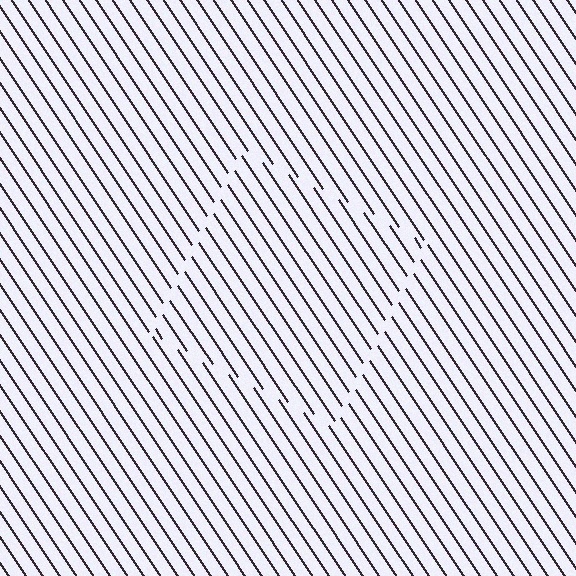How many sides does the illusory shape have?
4 sides — the line-ends trace a square.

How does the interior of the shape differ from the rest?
The interior of the shape contains the same grating, shifted by half a period — the contour is defined by the phase discontinuity where line-ends from the inner and outer gratings abut.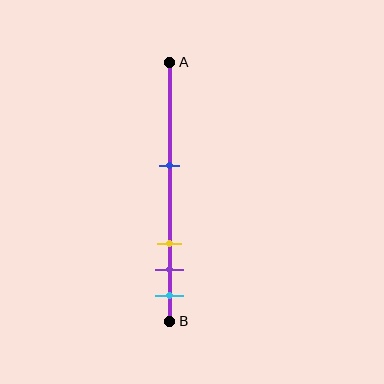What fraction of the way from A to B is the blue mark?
The blue mark is approximately 40% (0.4) of the way from A to B.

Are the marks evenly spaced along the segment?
No, the marks are not evenly spaced.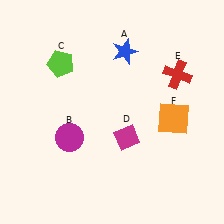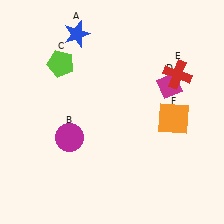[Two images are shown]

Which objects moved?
The objects that moved are: the blue star (A), the magenta diamond (D).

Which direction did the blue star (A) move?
The blue star (A) moved left.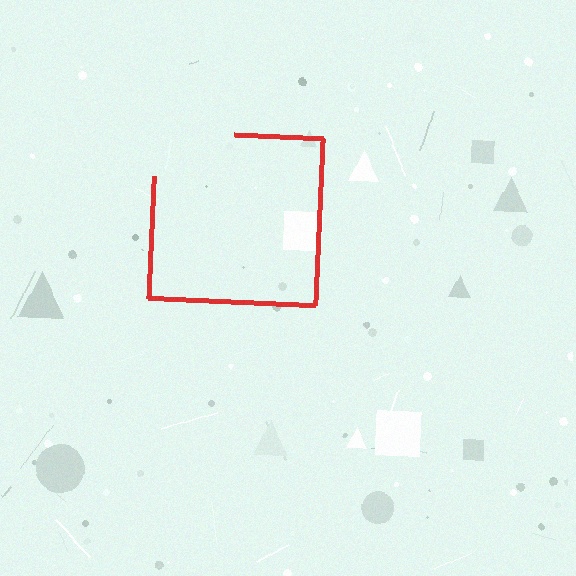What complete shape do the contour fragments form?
The contour fragments form a square.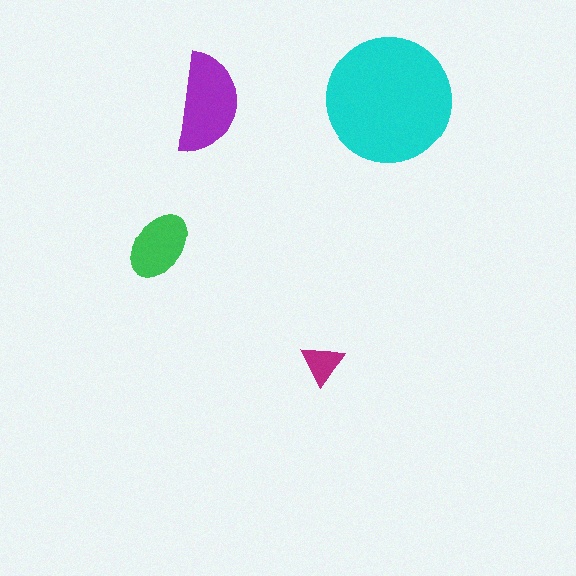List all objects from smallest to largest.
The magenta triangle, the green ellipse, the purple semicircle, the cyan circle.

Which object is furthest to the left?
The green ellipse is leftmost.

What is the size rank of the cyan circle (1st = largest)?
1st.